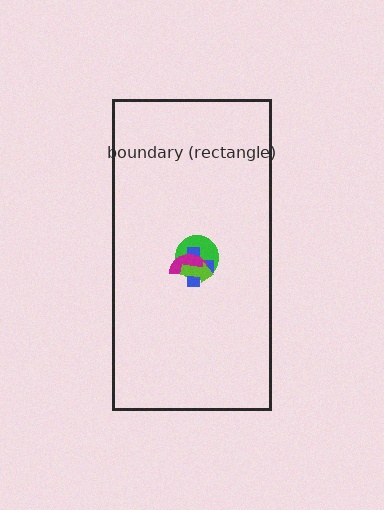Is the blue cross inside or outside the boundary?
Inside.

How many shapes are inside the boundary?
4 inside, 0 outside.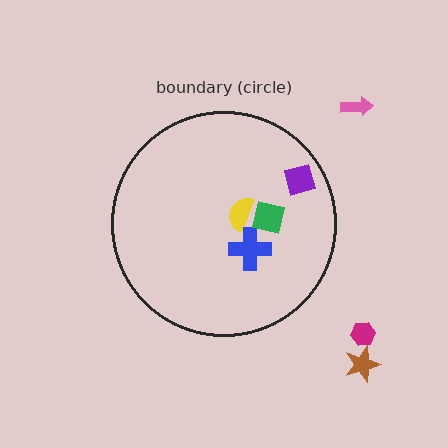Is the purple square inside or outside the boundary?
Inside.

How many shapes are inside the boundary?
4 inside, 3 outside.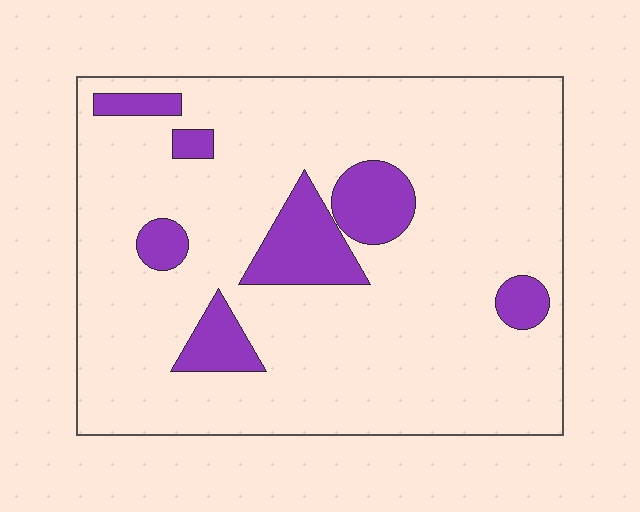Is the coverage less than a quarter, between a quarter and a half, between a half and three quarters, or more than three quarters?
Less than a quarter.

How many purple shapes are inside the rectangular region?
7.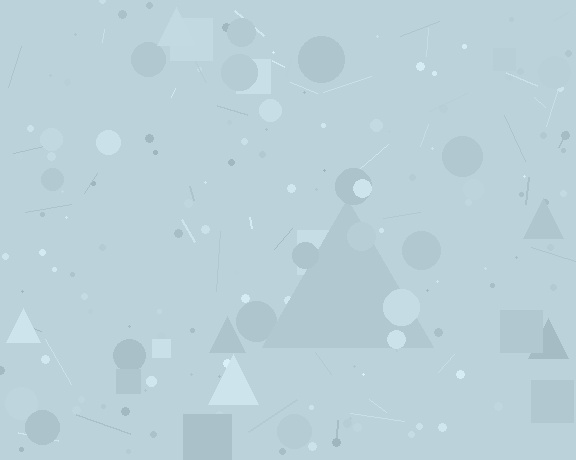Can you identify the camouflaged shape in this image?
The camouflaged shape is a triangle.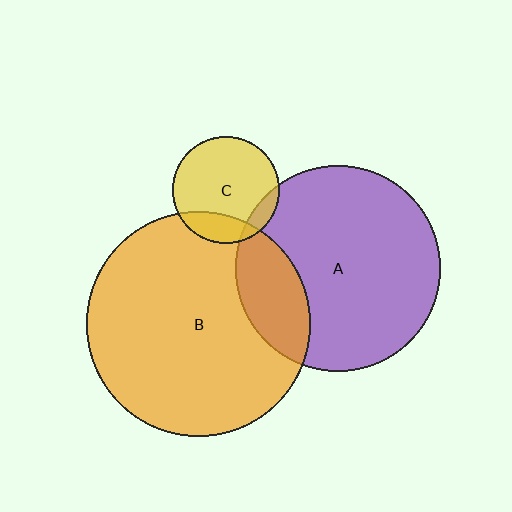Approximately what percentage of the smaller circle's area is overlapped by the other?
Approximately 20%.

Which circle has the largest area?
Circle B (orange).